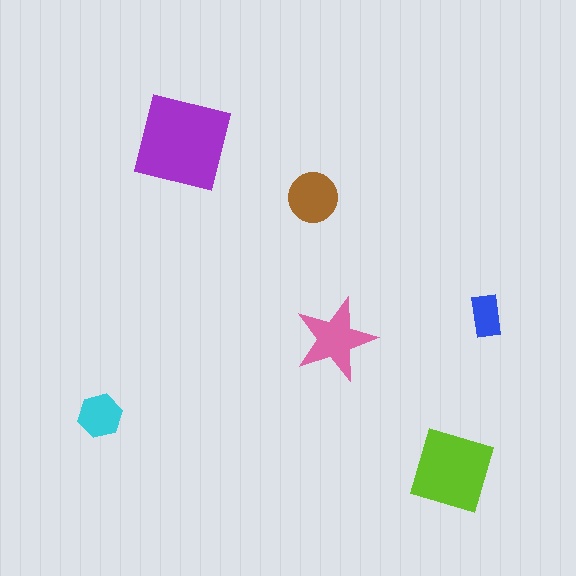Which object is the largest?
The purple square.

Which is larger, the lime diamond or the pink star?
The lime diamond.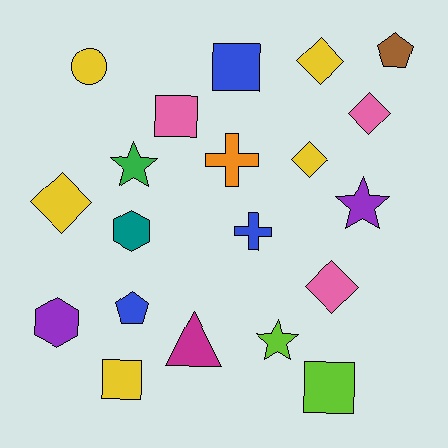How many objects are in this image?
There are 20 objects.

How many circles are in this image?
There is 1 circle.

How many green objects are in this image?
There is 1 green object.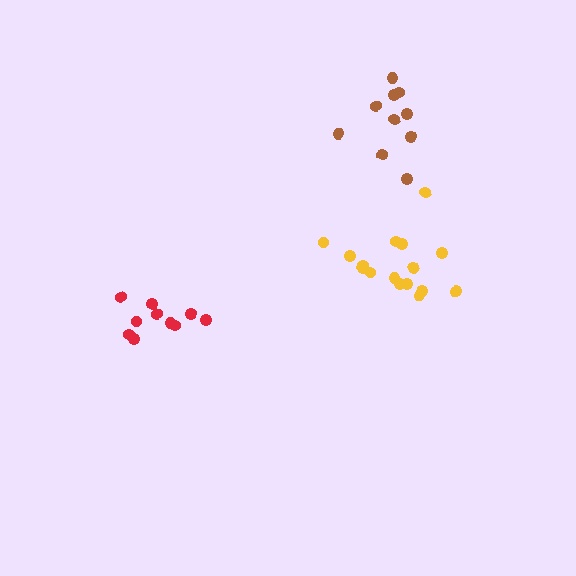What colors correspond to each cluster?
The clusters are colored: yellow, brown, red.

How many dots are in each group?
Group 1: 16 dots, Group 2: 10 dots, Group 3: 10 dots (36 total).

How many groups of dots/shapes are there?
There are 3 groups.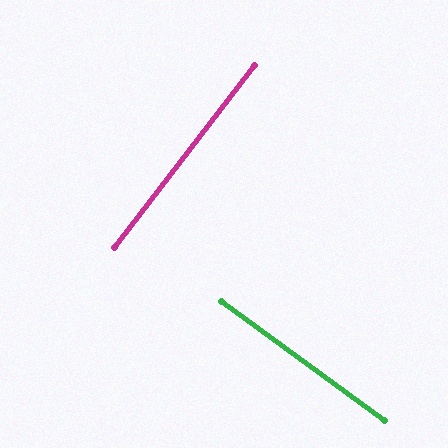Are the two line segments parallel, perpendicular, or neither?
Perpendicular — they meet at approximately 89°.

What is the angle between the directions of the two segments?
Approximately 89 degrees.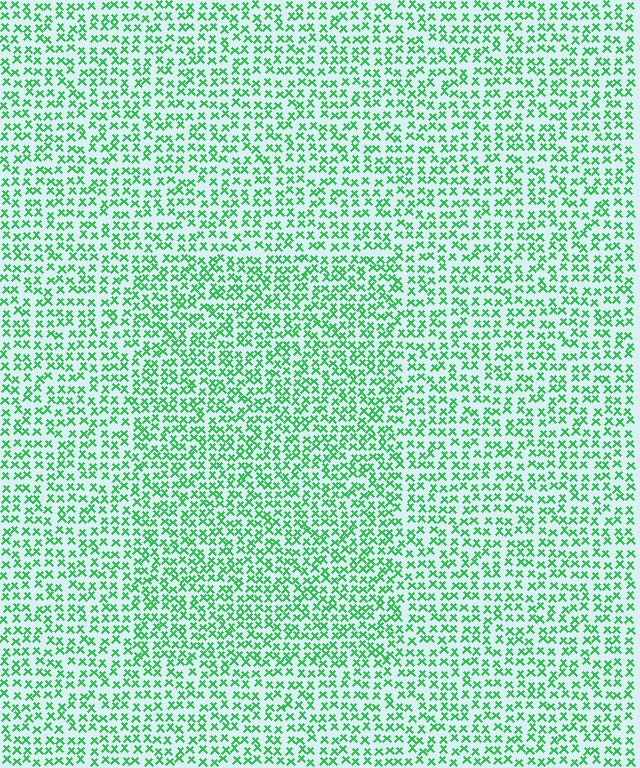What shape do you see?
I see a rectangle.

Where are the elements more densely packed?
The elements are more densely packed inside the rectangle boundary.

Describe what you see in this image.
The image contains small green elements arranged at two different densities. A rectangle-shaped region is visible where the elements are more densely packed than the surrounding area.